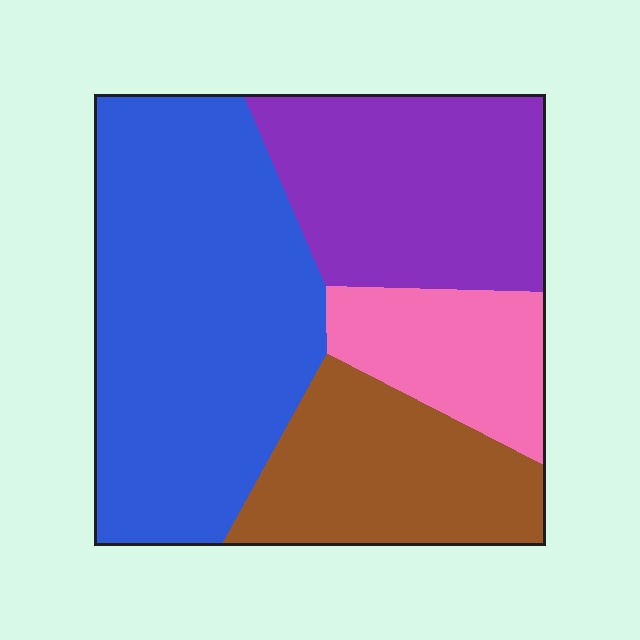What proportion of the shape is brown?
Brown takes up about one fifth (1/5) of the shape.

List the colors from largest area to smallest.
From largest to smallest: blue, purple, brown, pink.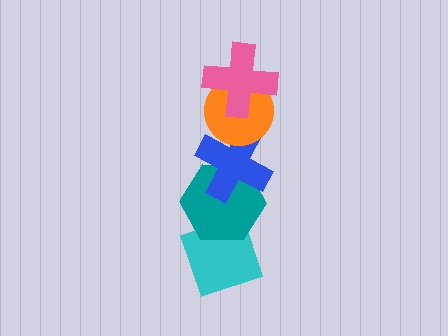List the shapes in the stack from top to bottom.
From top to bottom: the pink cross, the orange circle, the blue cross, the teal hexagon, the cyan diamond.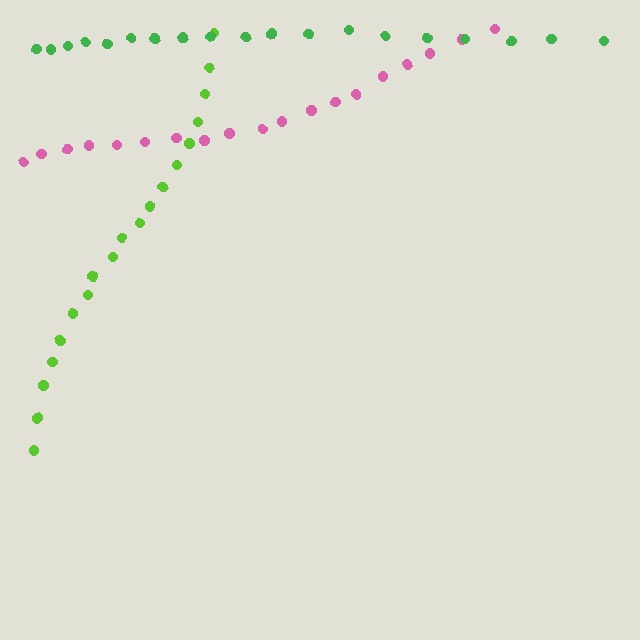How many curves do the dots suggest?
There are 3 distinct paths.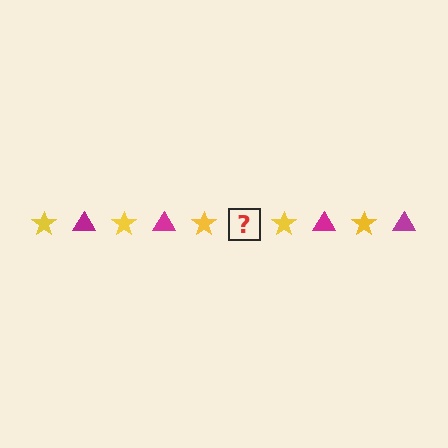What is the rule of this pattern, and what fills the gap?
The rule is that the pattern alternates between yellow star and magenta triangle. The gap should be filled with a magenta triangle.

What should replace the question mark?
The question mark should be replaced with a magenta triangle.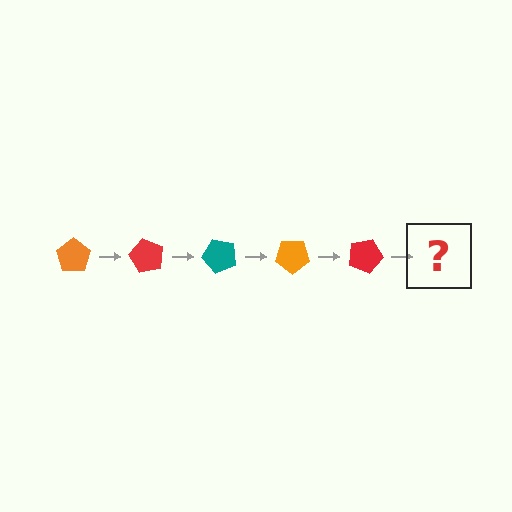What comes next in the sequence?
The next element should be a teal pentagon, rotated 300 degrees from the start.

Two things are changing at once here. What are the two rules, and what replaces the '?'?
The two rules are that it rotates 60 degrees each step and the color cycles through orange, red, and teal. The '?' should be a teal pentagon, rotated 300 degrees from the start.